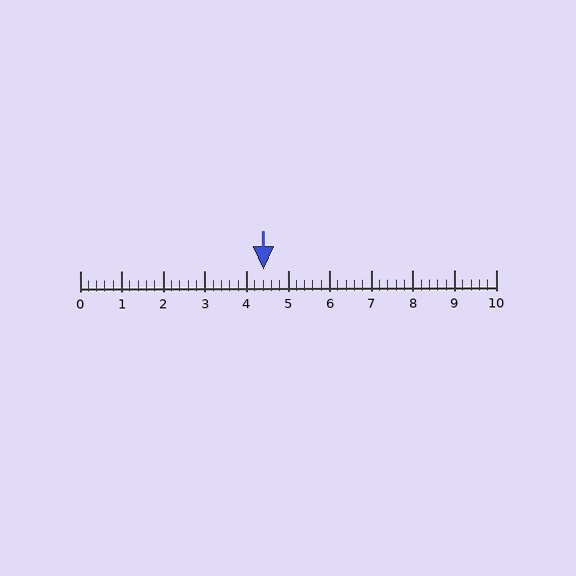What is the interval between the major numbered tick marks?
The major tick marks are spaced 1 units apart.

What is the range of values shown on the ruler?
The ruler shows values from 0 to 10.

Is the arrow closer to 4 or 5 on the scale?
The arrow is closer to 4.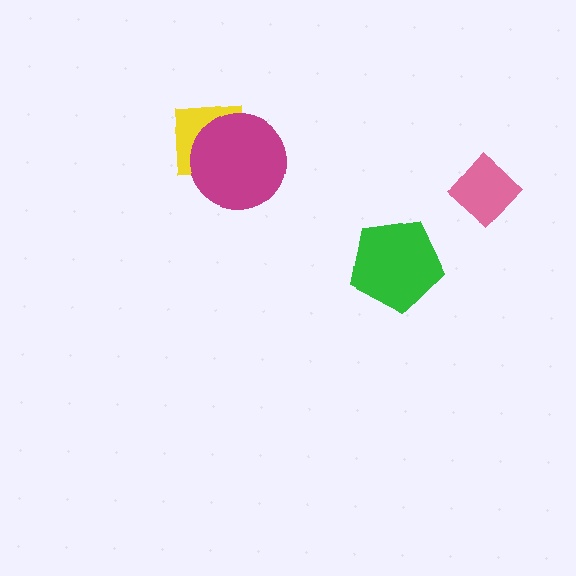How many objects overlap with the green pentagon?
0 objects overlap with the green pentagon.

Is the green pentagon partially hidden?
No, no other shape covers it.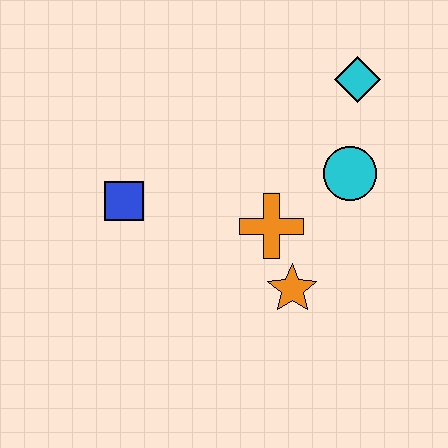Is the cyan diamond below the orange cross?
No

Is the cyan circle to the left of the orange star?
No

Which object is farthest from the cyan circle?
The blue square is farthest from the cyan circle.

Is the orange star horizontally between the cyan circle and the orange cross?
Yes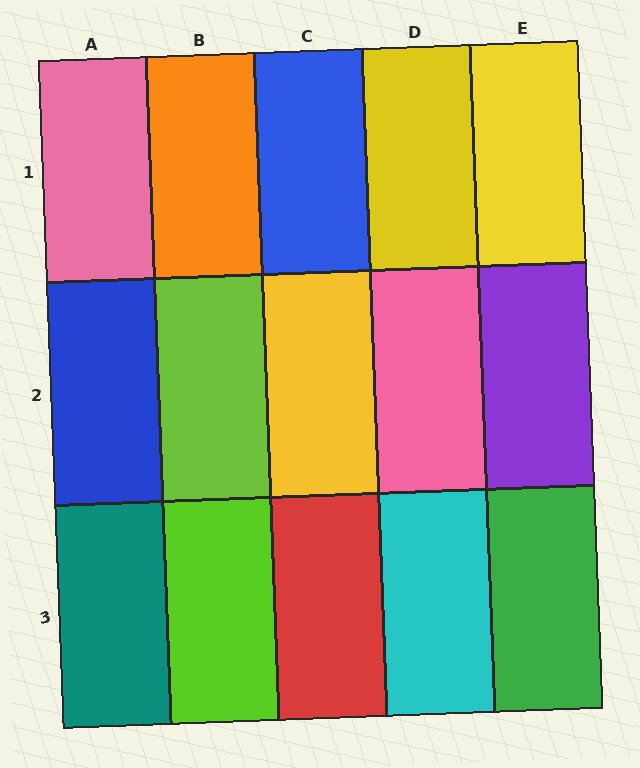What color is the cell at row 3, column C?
Red.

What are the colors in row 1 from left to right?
Pink, orange, blue, yellow, yellow.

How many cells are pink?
2 cells are pink.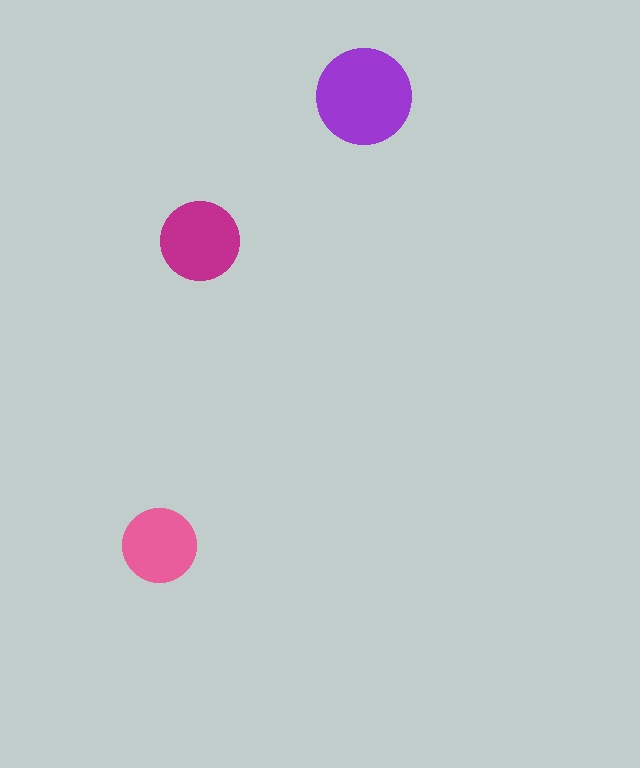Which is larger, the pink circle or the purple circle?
The purple one.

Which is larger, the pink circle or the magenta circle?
The magenta one.